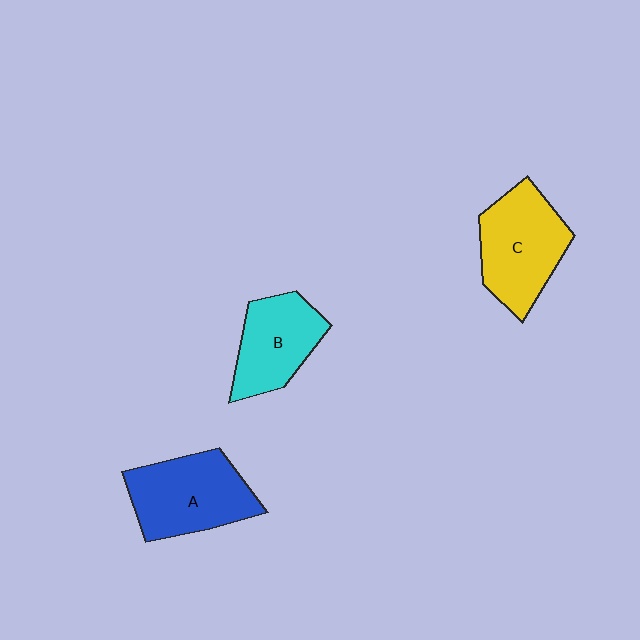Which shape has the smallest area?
Shape B (cyan).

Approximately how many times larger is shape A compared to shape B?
Approximately 1.3 times.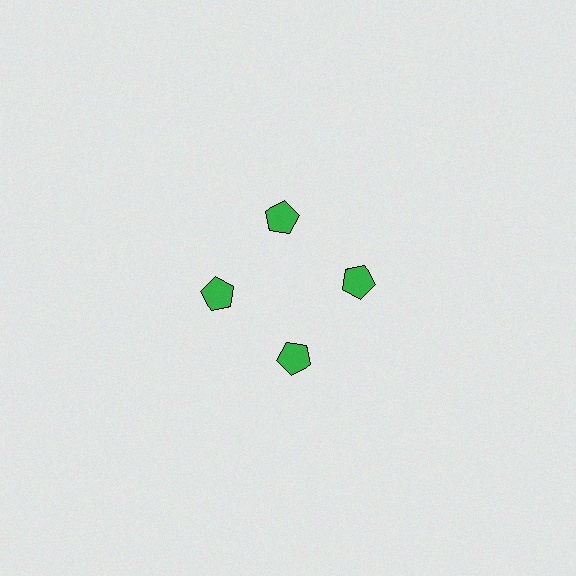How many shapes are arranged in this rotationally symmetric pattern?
There are 4 shapes, arranged in 4 groups of 1.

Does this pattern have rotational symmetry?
Yes, this pattern has 4-fold rotational symmetry. It looks the same after rotating 90 degrees around the center.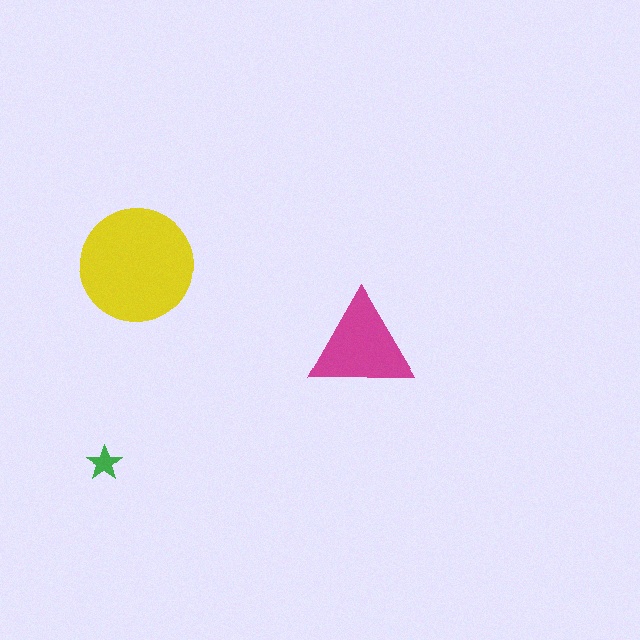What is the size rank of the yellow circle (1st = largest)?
1st.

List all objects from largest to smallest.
The yellow circle, the magenta triangle, the green star.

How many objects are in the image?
There are 3 objects in the image.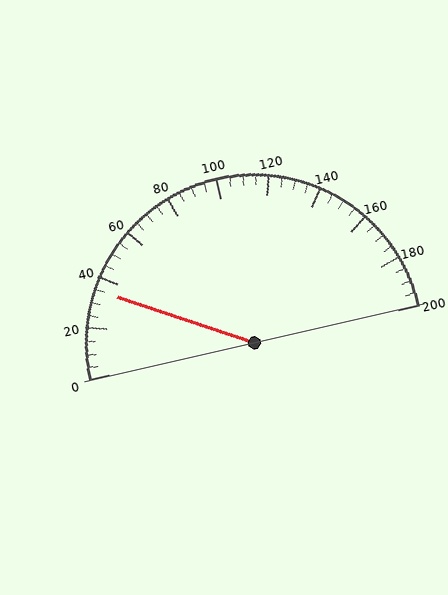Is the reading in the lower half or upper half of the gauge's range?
The reading is in the lower half of the range (0 to 200).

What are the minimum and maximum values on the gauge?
The gauge ranges from 0 to 200.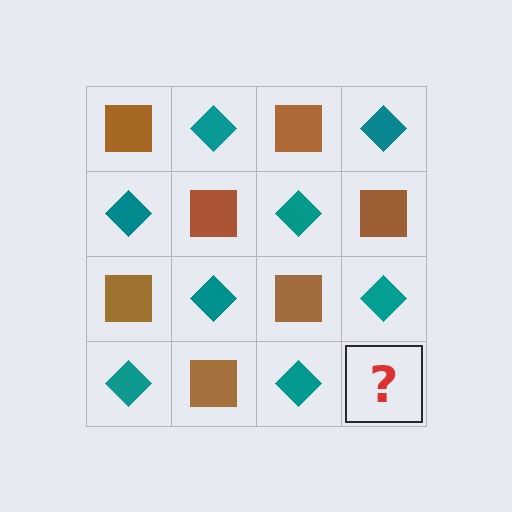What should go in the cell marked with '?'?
The missing cell should contain a brown square.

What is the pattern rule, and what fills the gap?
The rule is that it alternates brown square and teal diamond in a checkerboard pattern. The gap should be filled with a brown square.